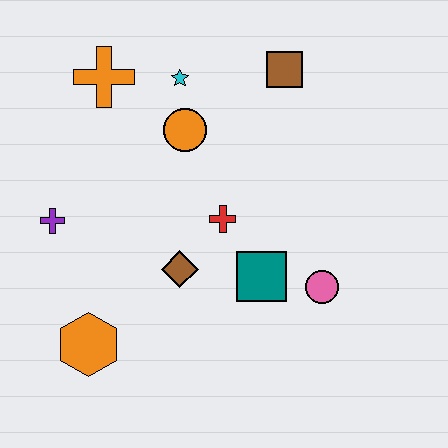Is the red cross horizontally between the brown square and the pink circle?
No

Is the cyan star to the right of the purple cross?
Yes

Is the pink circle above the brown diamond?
No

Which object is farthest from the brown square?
The orange hexagon is farthest from the brown square.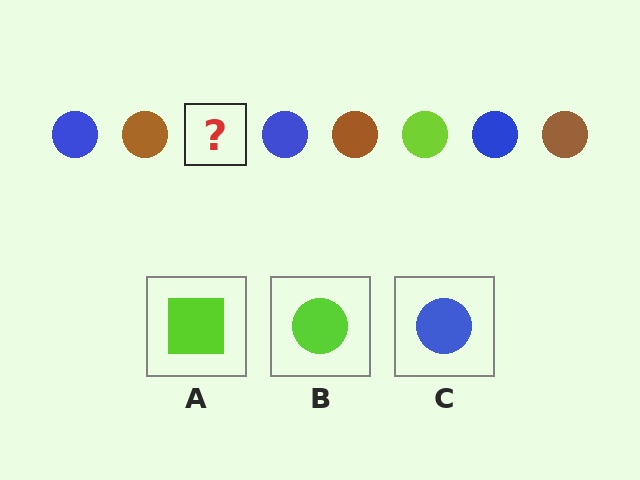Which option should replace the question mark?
Option B.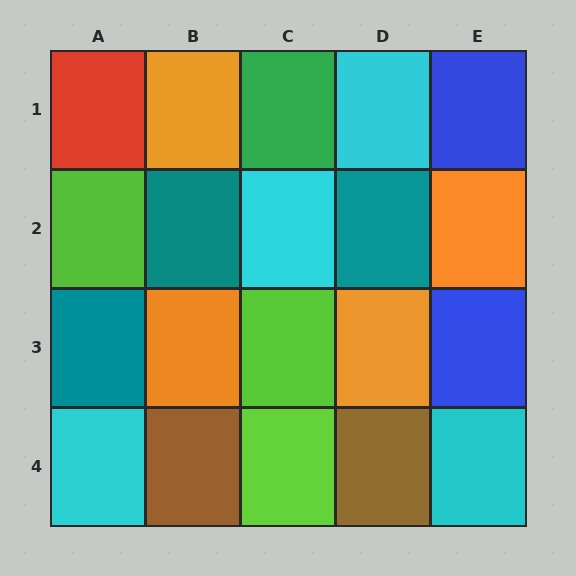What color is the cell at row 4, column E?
Cyan.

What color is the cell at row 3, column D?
Orange.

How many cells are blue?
2 cells are blue.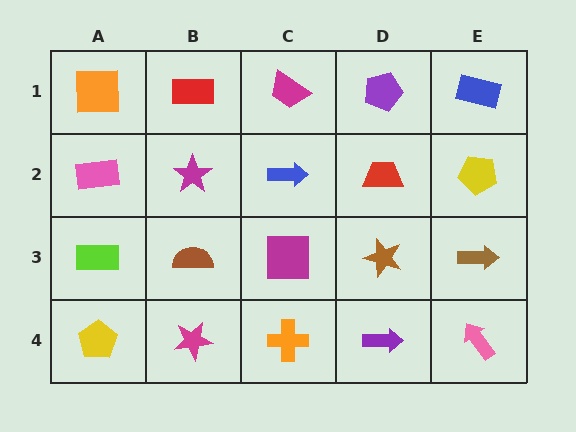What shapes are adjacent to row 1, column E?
A yellow pentagon (row 2, column E), a purple pentagon (row 1, column D).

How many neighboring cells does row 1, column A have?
2.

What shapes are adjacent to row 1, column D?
A red trapezoid (row 2, column D), a magenta trapezoid (row 1, column C), a blue rectangle (row 1, column E).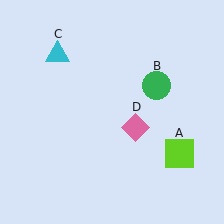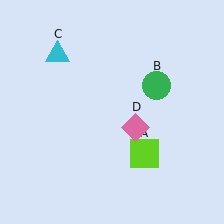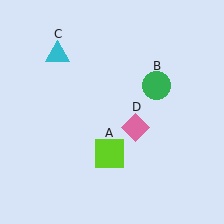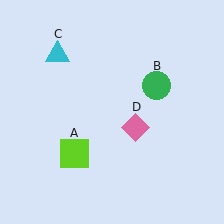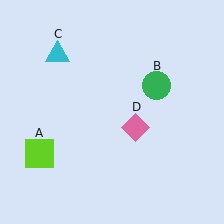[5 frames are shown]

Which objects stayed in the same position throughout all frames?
Green circle (object B) and cyan triangle (object C) and pink diamond (object D) remained stationary.